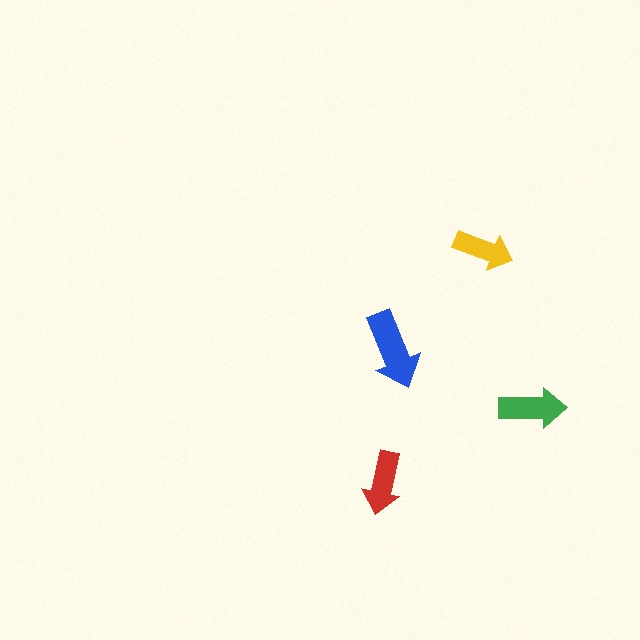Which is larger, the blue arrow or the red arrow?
The blue one.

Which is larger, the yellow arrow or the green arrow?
The green one.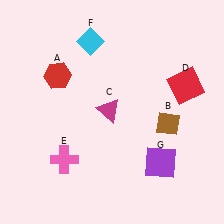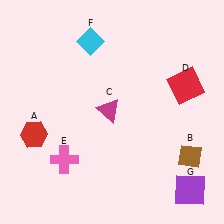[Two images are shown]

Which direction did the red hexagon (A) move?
The red hexagon (A) moved down.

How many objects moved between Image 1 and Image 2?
3 objects moved between the two images.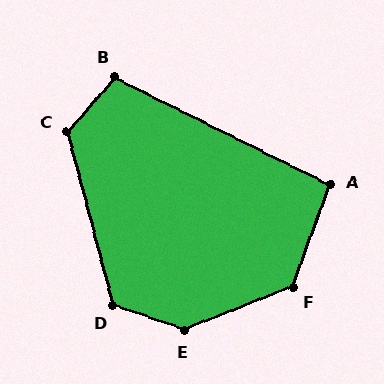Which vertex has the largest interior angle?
E, at approximately 139 degrees.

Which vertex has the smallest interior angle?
A, at approximately 96 degrees.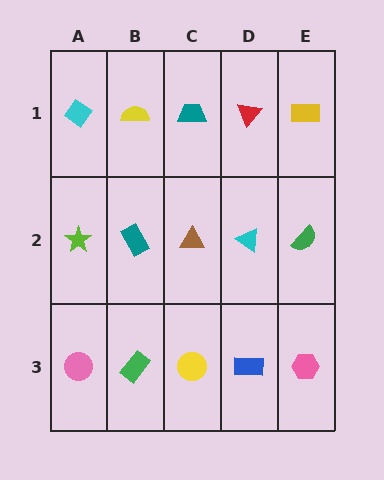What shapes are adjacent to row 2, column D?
A red triangle (row 1, column D), a blue rectangle (row 3, column D), a brown triangle (row 2, column C), a green semicircle (row 2, column E).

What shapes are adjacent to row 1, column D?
A cyan triangle (row 2, column D), a teal trapezoid (row 1, column C), a yellow rectangle (row 1, column E).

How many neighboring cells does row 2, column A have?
3.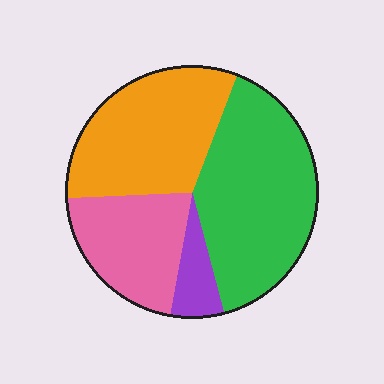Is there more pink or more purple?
Pink.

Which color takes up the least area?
Purple, at roughly 5%.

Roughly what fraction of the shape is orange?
Orange takes up about one third (1/3) of the shape.